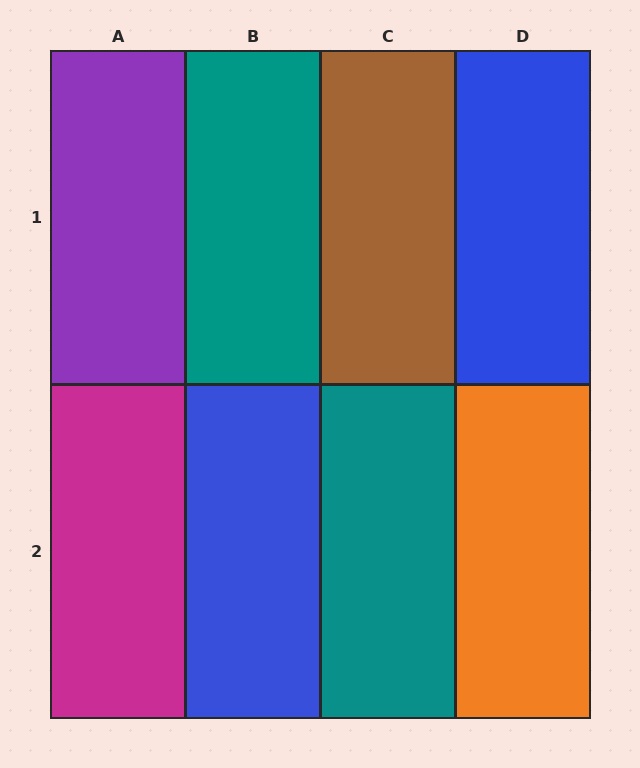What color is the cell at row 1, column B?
Teal.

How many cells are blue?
2 cells are blue.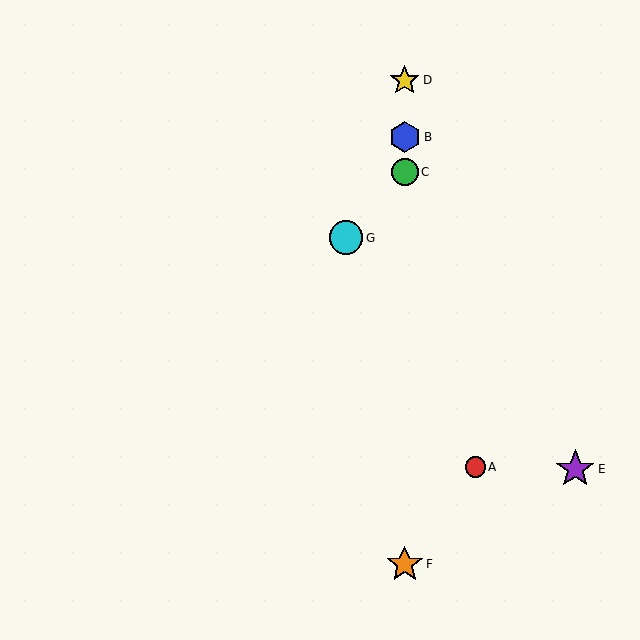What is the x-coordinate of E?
Object E is at x≈575.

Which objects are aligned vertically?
Objects B, C, D, F are aligned vertically.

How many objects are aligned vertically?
4 objects (B, C, D, F) are aligned vertically.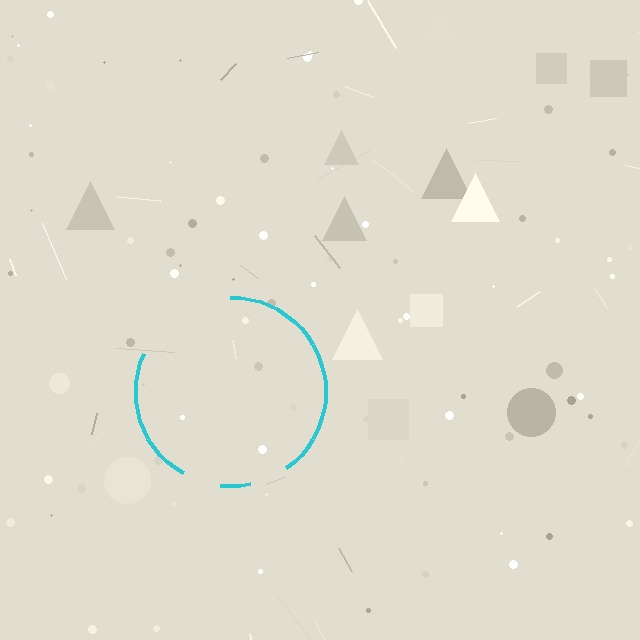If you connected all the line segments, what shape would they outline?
They would outline a circle.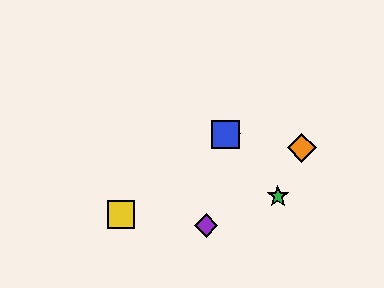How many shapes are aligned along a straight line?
3 shapes (the red star, the blue square, the green star) are aligned along a straight line.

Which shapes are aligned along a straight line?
The red star, the blue square, the green star are aligned along a straight line.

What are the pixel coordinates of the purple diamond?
The purple diamond is at (206, 225).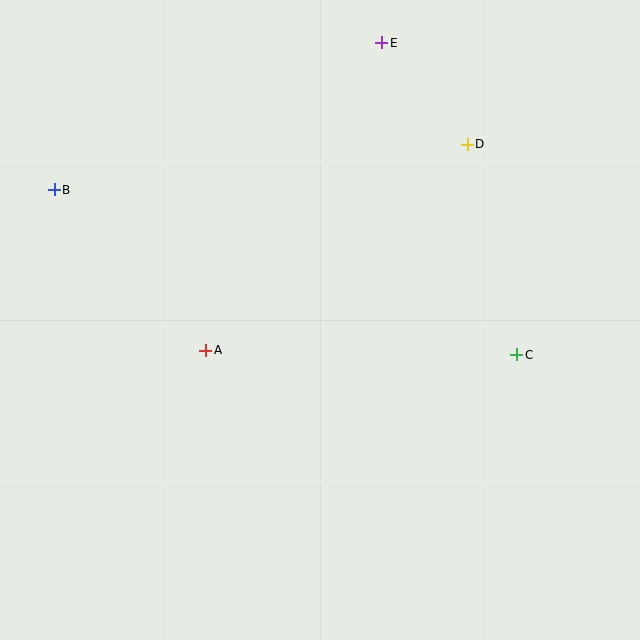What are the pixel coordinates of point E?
Point E is at (382, 43).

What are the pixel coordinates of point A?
Point A is at (206, 350).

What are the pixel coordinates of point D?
Point D is at (467, 144).